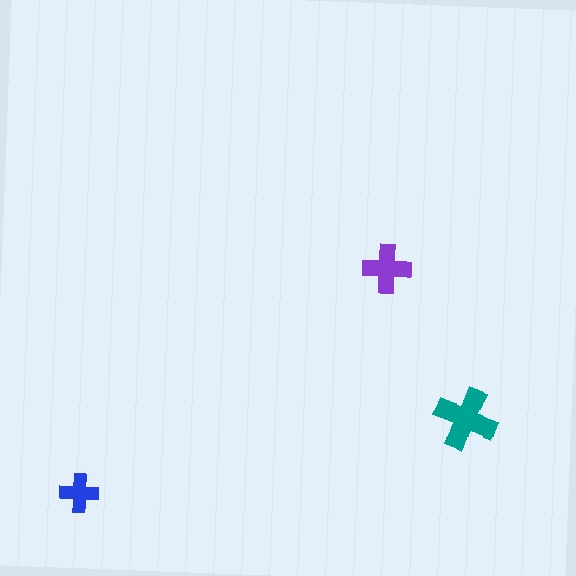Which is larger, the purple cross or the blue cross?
The purple one.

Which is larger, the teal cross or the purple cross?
The teal one.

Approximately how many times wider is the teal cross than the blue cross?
About 1.5 times wider.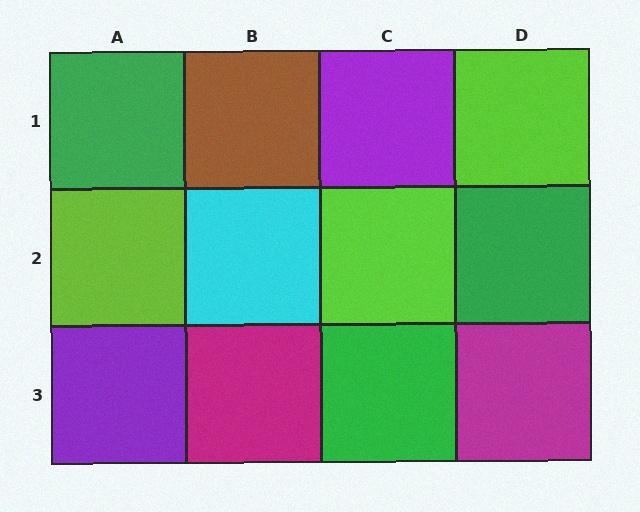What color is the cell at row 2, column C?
Lime.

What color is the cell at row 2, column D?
Green.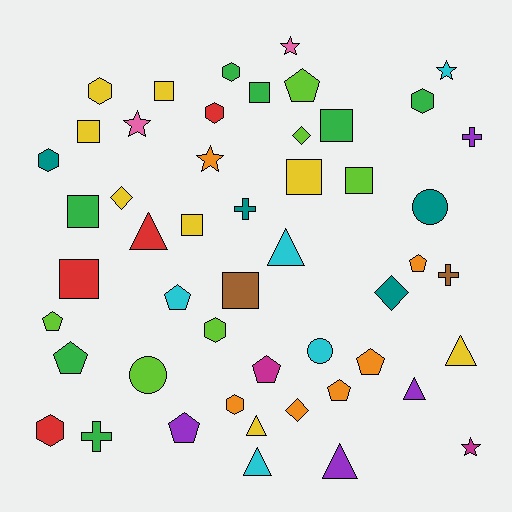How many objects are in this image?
There are 50 objects.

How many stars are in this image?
There are 5 stars.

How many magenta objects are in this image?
There are 2 magenta objects.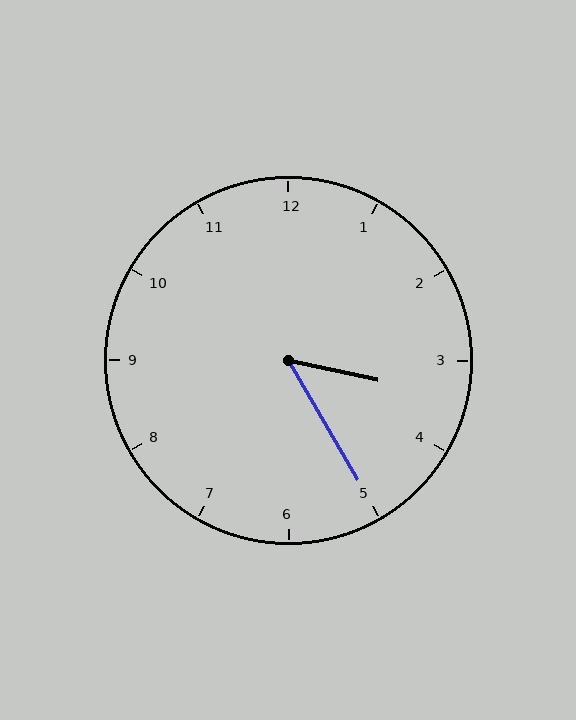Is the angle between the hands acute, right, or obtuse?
It is acute.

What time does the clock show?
3:25.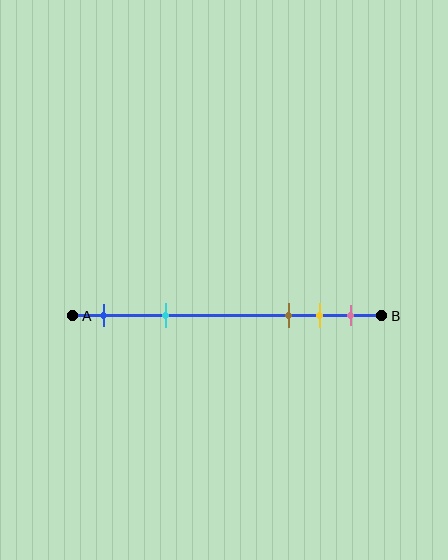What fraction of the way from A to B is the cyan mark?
The cyan mark is approximately 30% (0.3) of the way from A to B.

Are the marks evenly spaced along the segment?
No, the marks are not evenly spaced.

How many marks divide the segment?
There are 5 marks dividing the segment.